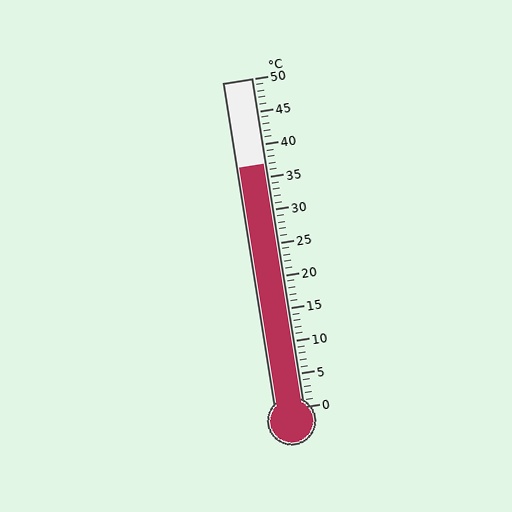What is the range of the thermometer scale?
The thermometer scale ranges from 0°C to 50°C.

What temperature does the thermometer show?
The thermometer shows approximately 37°C.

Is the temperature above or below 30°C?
The temperature is above 30°C.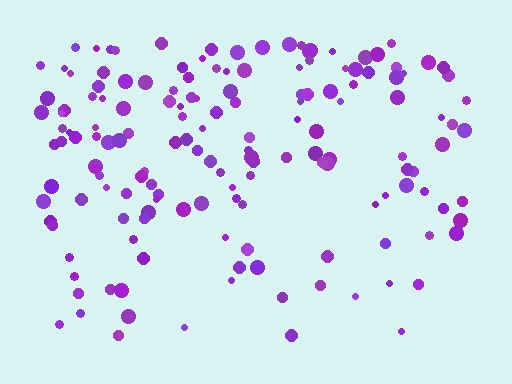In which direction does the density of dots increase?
From bottom to top, with the top side densest.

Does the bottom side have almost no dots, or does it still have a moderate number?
Still a moderate number, just noticeably fewer than the top.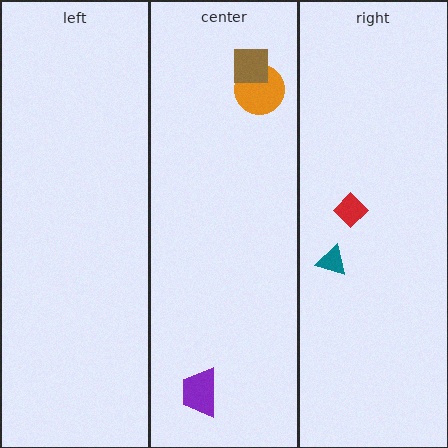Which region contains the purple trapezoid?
The center region.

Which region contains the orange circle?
The center region.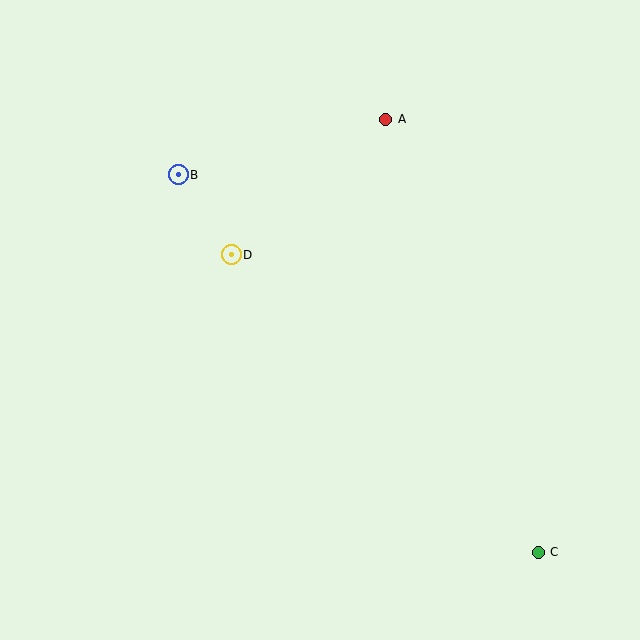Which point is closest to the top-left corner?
Point B is closest to the top-left corner.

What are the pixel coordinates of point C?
Point C is at (538, 552).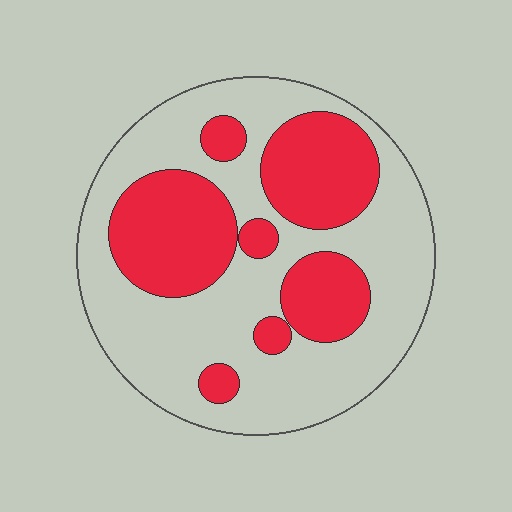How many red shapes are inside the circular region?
7.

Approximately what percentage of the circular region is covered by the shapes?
Approximately 35%.